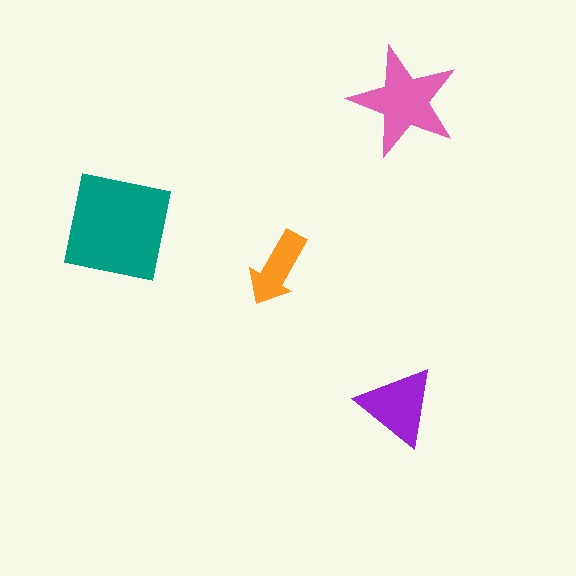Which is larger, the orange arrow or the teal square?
The teal square.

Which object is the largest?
The teal square.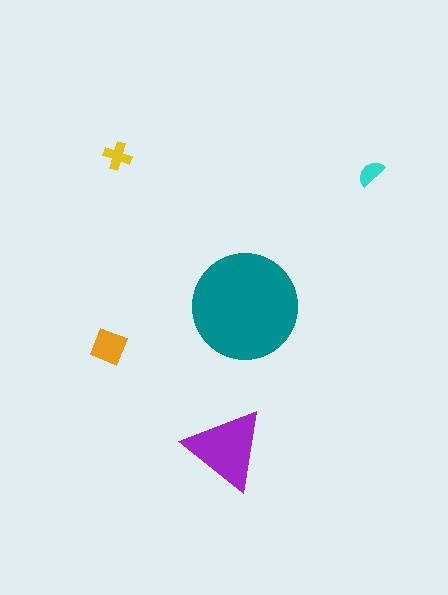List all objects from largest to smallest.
The teal circle, the purple triangle, the orange diamond, the yellow cross, the cyan semicircle.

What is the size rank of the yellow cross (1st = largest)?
4th.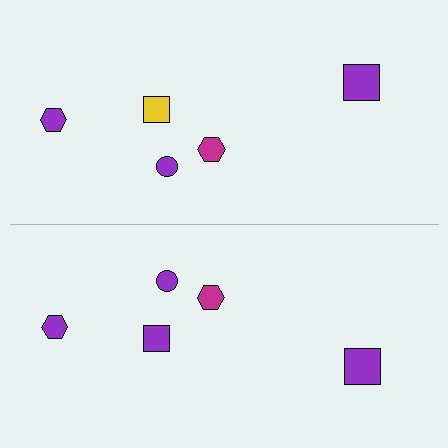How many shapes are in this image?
There are 10 shapes in this image.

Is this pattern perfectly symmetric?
No, the pattern is not perfectly symmetric. The purple square on the bottom side breaks the symmetry — its mirror counterpart is yellow.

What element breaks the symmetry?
The purple square on the bottom side breaks the symmetry — its mirror counterpart is yellow.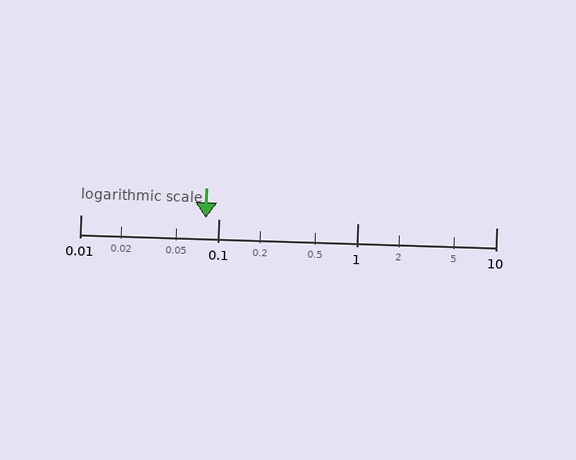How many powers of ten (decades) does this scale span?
The scale spans 3 decades, from 0.01 to 10.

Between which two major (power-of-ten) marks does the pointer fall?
The pointer is between 0.01 and 0.1.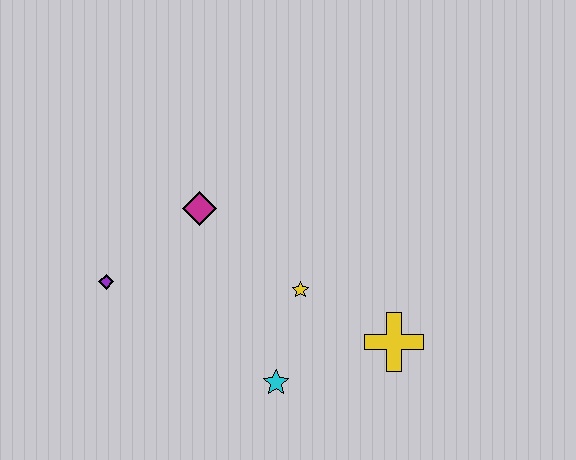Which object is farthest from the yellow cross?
The purple diamond is farthest from the yellow cross.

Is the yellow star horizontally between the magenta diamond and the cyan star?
No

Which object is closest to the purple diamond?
The magenta diamond is closest to the purple diamond.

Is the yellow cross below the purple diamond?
Yes